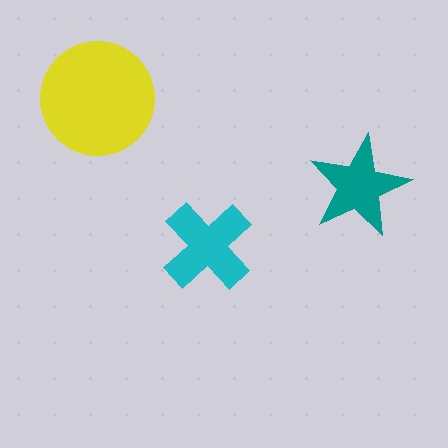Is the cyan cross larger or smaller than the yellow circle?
Smaller.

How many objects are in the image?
There are 3 objects in the image.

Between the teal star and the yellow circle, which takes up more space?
The yellow circle.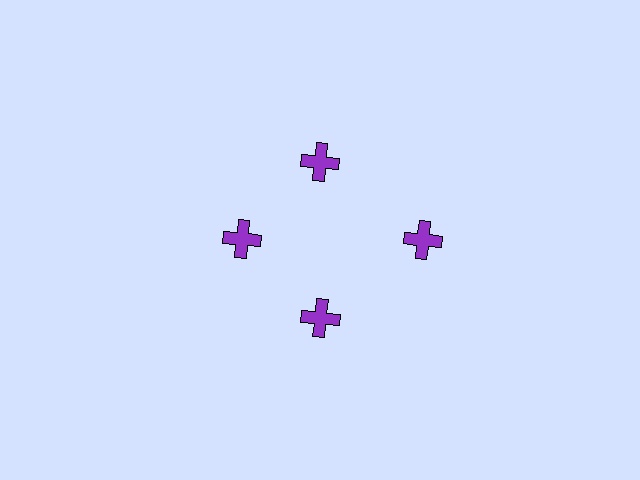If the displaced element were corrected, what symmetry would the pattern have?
It would have 4-fold rotational symmetry — the pattern would map onto itself every 90 degrees.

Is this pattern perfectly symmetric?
No. The 4 purple crosses are arranged in a ring, but one element near the 3 o'clock position is pushed outward from the center, breaking the 4-fold rotational symmetry.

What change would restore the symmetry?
The symmetry would be restored by moving it inward, back onto the ring so that all 4 crosses sit at equal angles and equal distance from the center.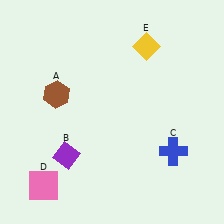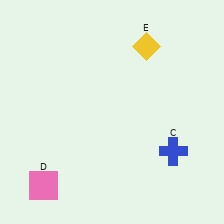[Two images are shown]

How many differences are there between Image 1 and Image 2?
There are 2 differences between the two images.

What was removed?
The brown hexagon (A), the purple diamond (B) were removed in Image 2.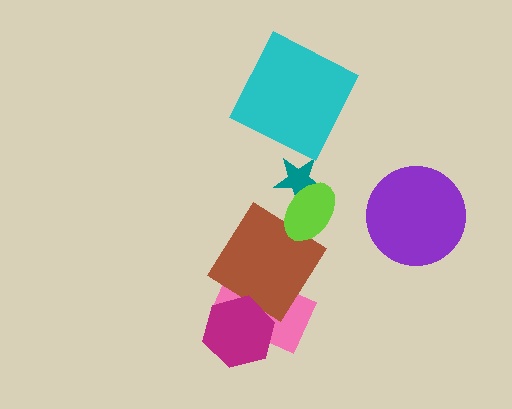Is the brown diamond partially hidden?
Yes, it is partially covered by another shape.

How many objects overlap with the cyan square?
0 objects overlap with the cyan square.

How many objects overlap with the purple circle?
0 objects overlap with the purple circle.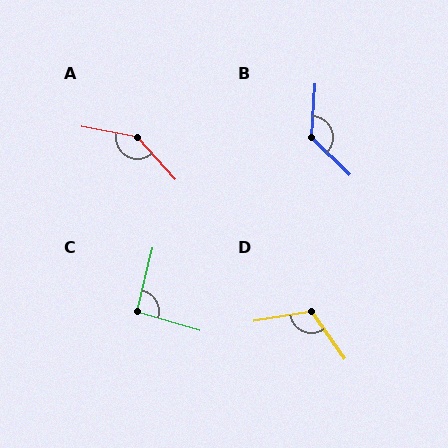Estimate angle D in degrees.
Approximately 116 degrees.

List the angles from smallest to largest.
C (93°), D (116°), B (130°), A (143°).